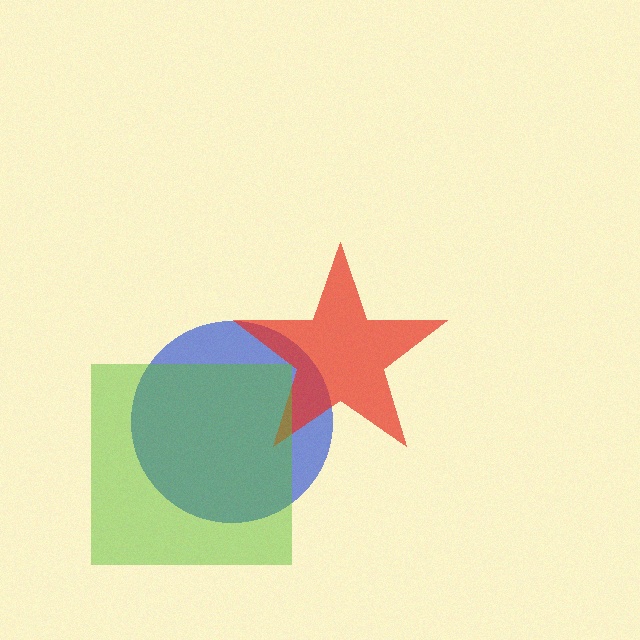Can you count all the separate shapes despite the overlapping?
Yes, there are 3 separate shapes.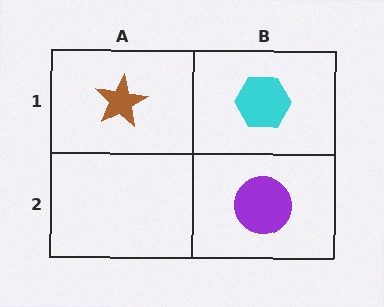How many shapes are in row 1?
2 shapes.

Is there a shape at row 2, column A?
No, that cell is empty.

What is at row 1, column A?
A brown star.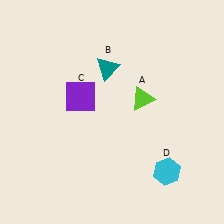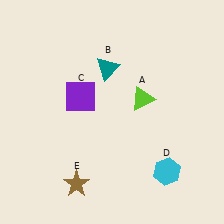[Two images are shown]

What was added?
A brown star (E) was added in Image 2.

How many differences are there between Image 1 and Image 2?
There is 1 difference between the two images.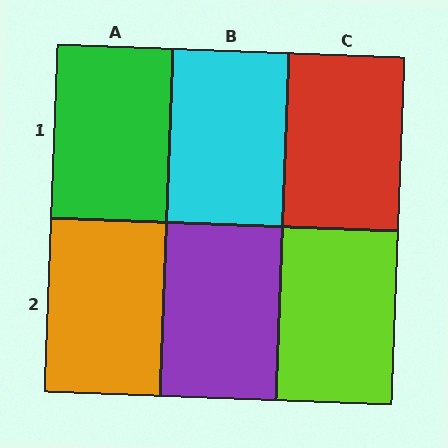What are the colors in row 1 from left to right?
Green, cyan, red.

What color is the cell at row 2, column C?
Lime.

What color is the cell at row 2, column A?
Orange.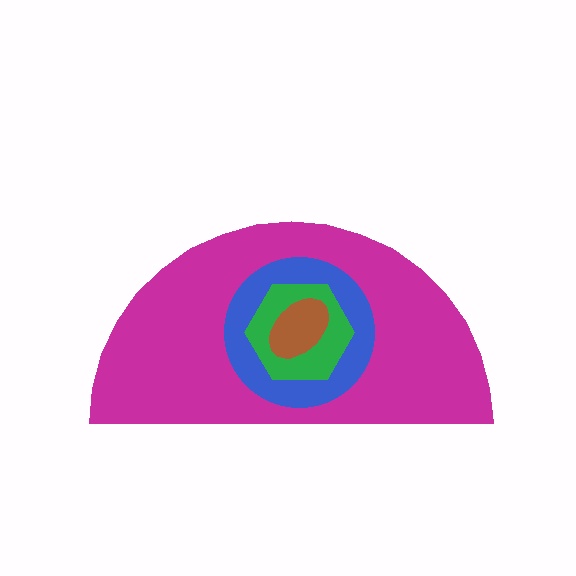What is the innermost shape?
The brown ellipse.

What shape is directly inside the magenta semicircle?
The blue circle.